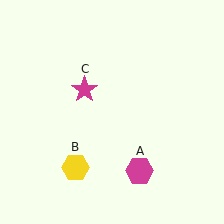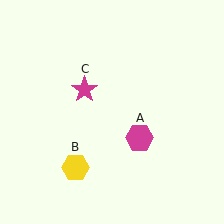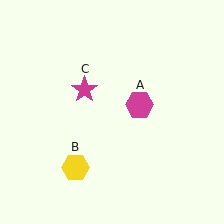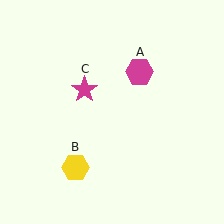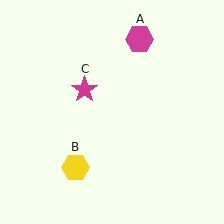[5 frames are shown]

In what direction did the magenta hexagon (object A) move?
The magenta hexagon (object A) moved up.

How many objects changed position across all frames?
1 object changed position: magenta hexagon (object A).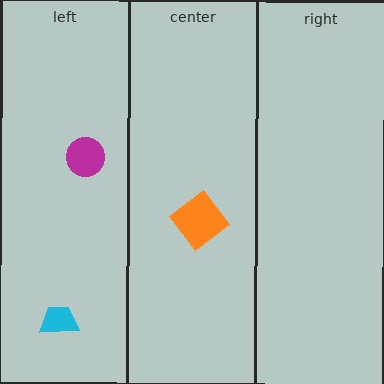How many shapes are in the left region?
2.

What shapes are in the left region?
The magenta circle, the cyan trapezoid.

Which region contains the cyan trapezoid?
The left region.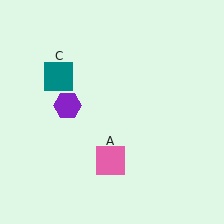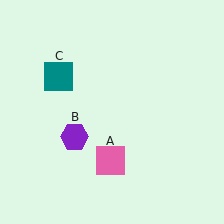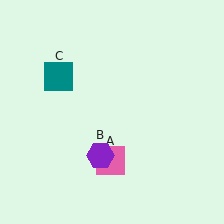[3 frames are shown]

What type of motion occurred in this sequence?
The purple hexagon (object B) rotated counterclockwise around the center of the scene.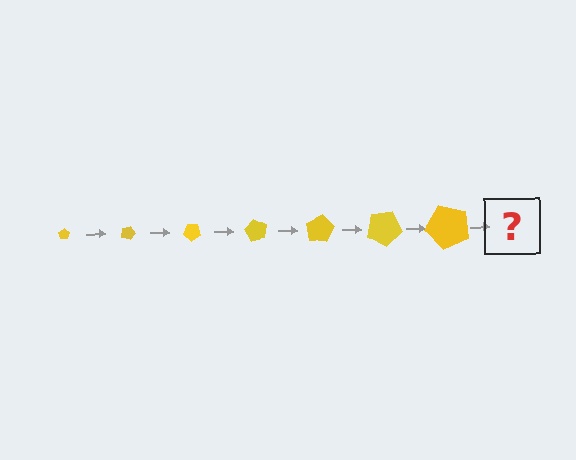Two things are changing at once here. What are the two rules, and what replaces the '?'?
The two rules are that the pentagon grows larger each step and it rotates 20 degrees each step. The '?' should be a pentagon, larger than the previous one and rotated 140 degrees from the start.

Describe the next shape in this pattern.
It should be a pentagon, larger than the previous one and rotated 140 degrees from the start.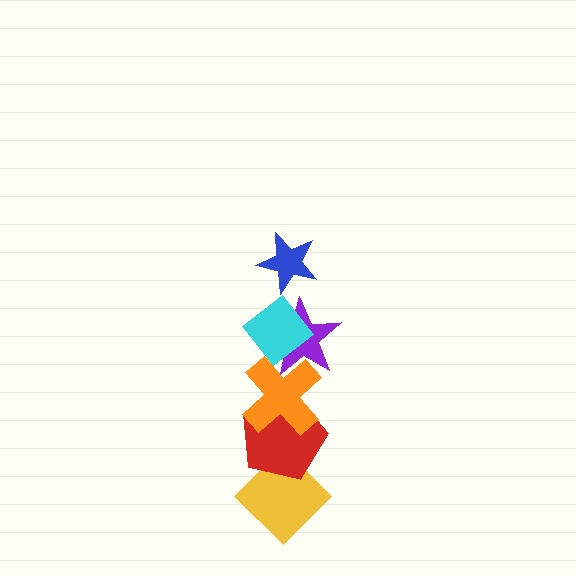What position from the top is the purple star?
The purple star is 3rd from the top.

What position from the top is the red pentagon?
The red pentagon is 5th from the top.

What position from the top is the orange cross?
The orange cross is 4th from the top.